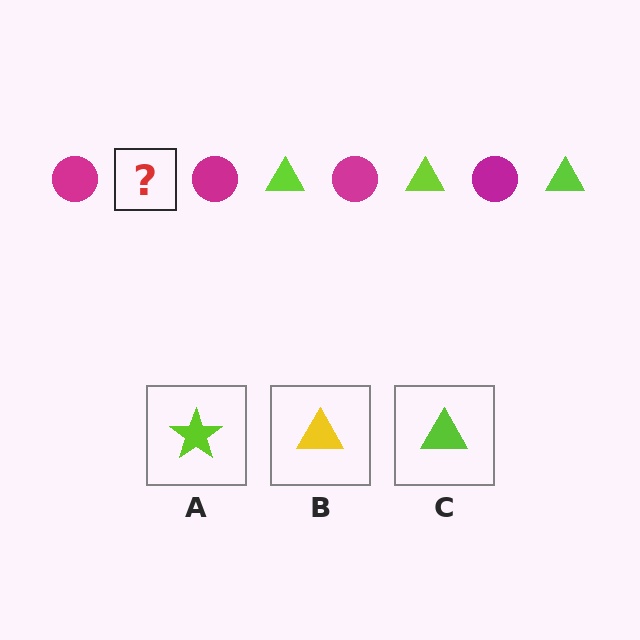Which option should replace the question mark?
Option C.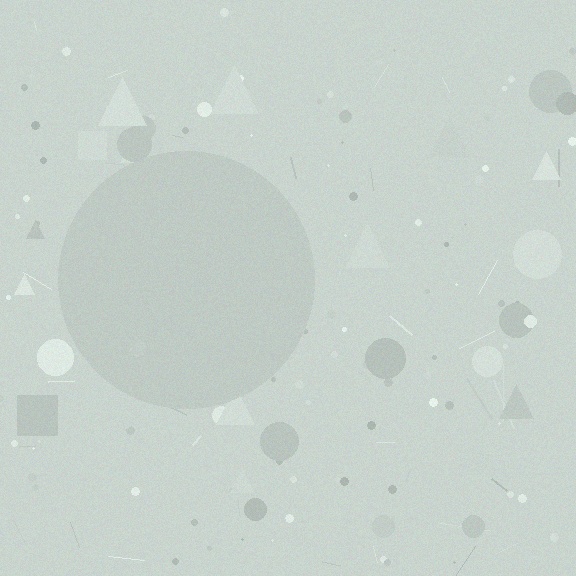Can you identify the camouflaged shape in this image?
The camouflaged shape is a circle.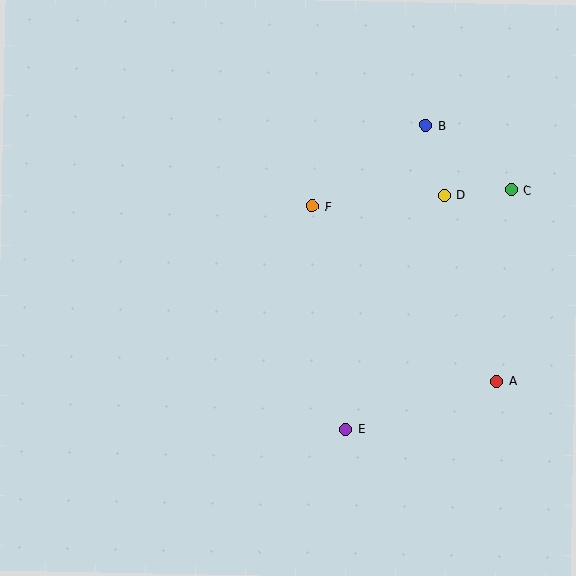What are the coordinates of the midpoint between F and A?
The midpoint between F and A is at (404, 294).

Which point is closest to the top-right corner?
Point B is closest to the top-right corner.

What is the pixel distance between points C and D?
The distance between C and D is 68 pixels.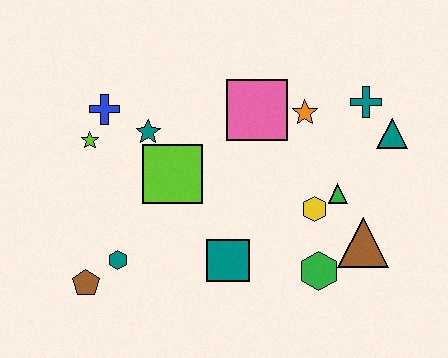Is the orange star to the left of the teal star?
No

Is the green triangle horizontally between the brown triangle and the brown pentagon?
Yes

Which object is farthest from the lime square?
The teal triangle is farthest from the lime square.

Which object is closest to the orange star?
The pink square is closest to the orange star.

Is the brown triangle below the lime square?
Yes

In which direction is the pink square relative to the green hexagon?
The pink square is above the green hexagon.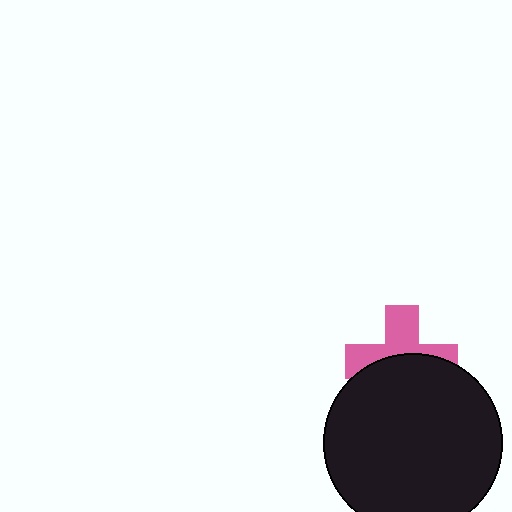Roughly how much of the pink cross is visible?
About half of it is visible (roughly 48%).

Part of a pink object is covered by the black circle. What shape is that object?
It is a cross.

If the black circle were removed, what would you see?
You would see the complete pink cross.